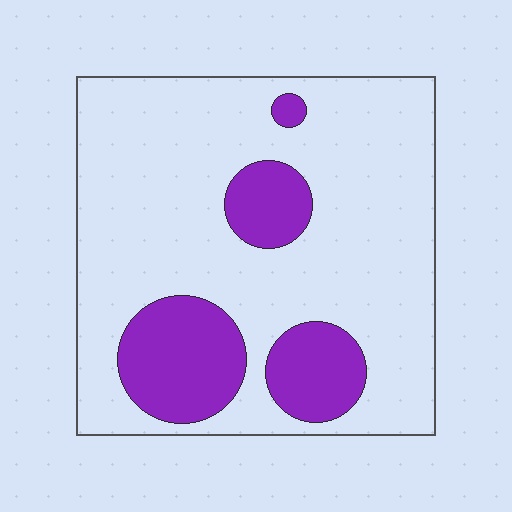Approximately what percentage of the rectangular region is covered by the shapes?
Approximately 20%.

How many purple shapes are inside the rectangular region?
4.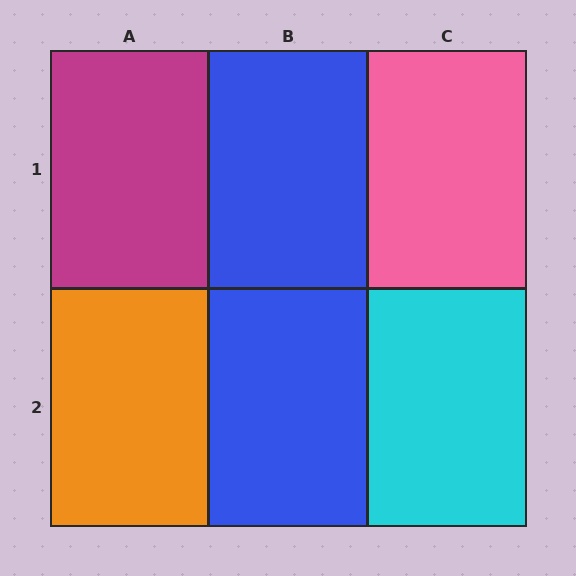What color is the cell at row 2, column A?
Orange.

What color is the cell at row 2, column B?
Blue.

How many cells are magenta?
1 cell is magenta.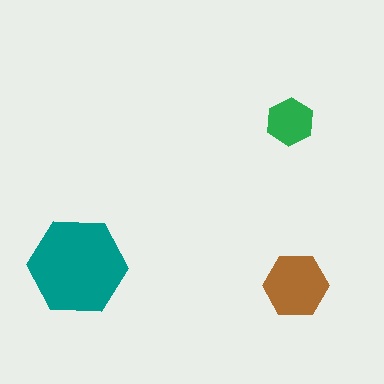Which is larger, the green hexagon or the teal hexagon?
The teal one.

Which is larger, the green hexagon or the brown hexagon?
The brown one.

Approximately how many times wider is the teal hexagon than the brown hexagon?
About 1.5 times wider.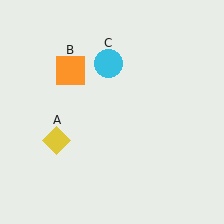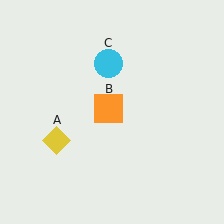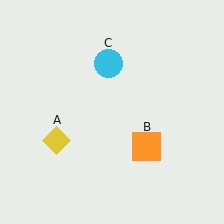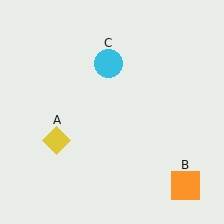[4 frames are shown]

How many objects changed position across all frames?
1 object changed position: orange square (object B).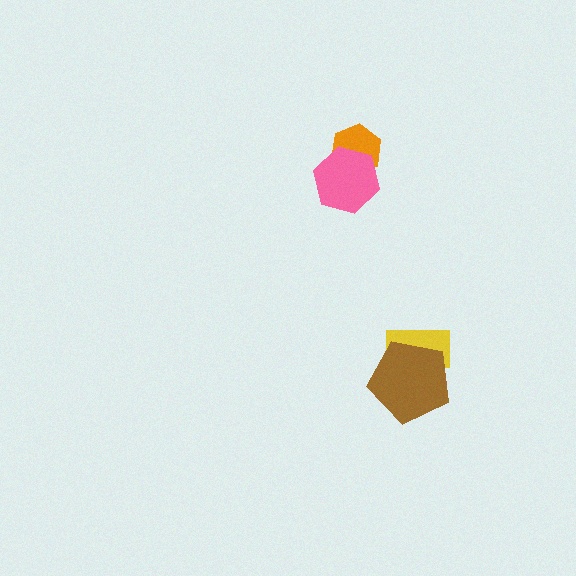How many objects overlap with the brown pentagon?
1 object overlaps with the brown pentagon.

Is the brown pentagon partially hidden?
No, no other shape covers it.